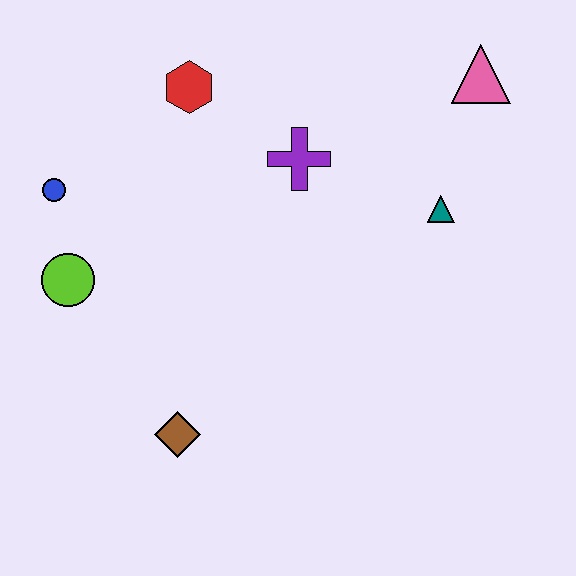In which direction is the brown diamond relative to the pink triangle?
The brown diamond is below the pink triangle.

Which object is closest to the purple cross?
The red hexagon is closest to the purple cross.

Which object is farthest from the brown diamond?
The pink triangle is farthest from the brown diamond.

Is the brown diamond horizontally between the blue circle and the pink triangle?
Yes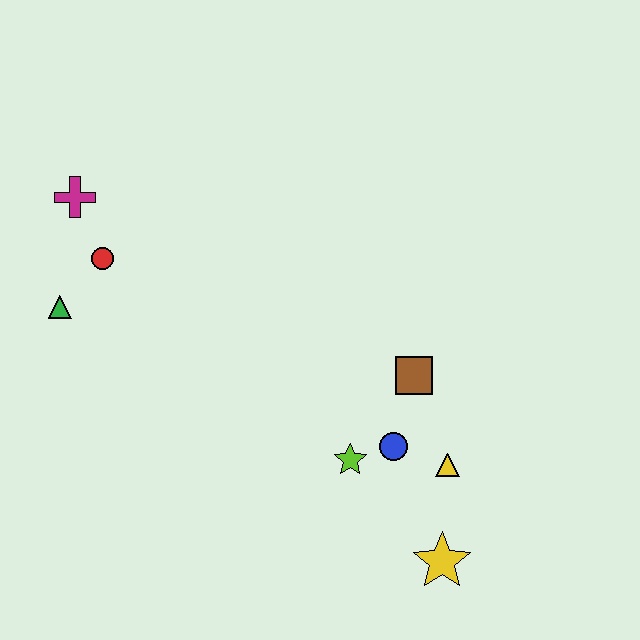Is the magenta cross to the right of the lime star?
No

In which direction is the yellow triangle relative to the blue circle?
The yellow triangle is to the right of the blue circle.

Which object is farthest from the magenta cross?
The yellow star is farthest from the magenta cross.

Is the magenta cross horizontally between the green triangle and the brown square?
Yes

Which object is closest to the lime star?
The blue circle is closest to the lime star.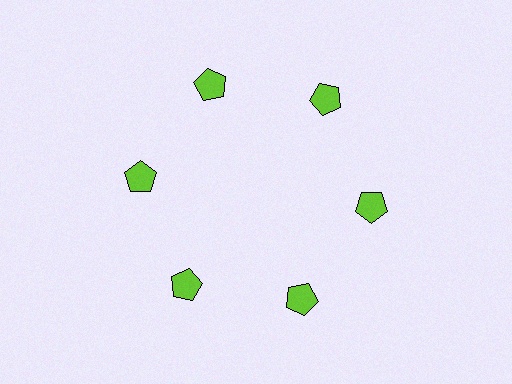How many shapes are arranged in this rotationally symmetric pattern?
There are 6 shapes, arranged in 6 groups of 1.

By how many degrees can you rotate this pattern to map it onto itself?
The pattern maps onto itself every 60 degrees of rotation.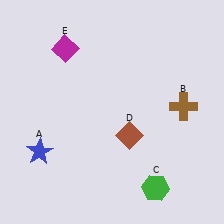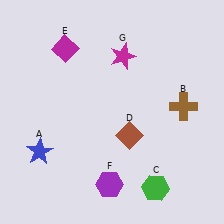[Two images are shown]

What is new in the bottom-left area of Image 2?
A purple hexagon (F) was added in the bottom-left area of Image 2.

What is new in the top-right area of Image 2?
A magenta star (G) was added in the top-right area of Image 2.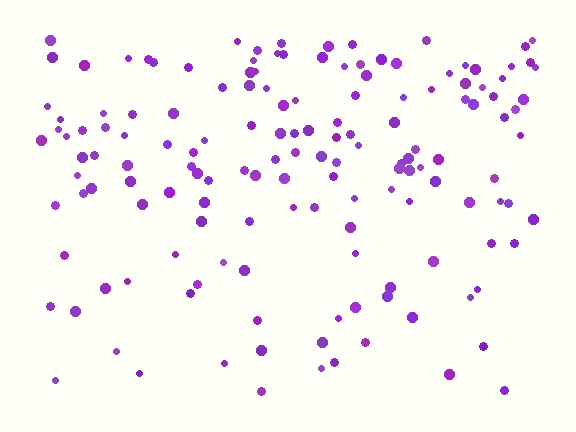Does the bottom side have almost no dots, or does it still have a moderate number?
Still a moderate number, just noticeably fewer than the top.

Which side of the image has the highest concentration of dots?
The top.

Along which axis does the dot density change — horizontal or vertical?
Vertical.